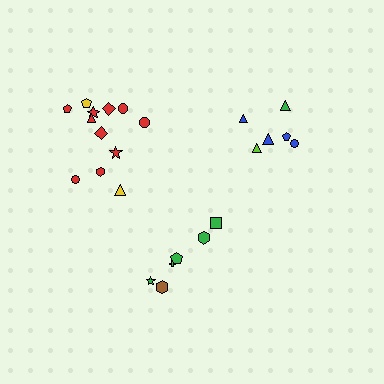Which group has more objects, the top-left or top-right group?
The top-left group.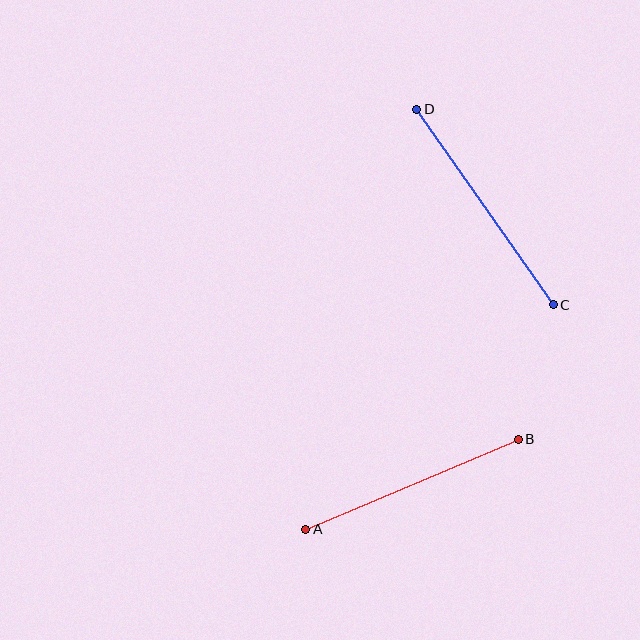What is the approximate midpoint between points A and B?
The midpoint is at approximately (412, 484) pixels.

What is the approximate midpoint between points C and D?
The midpoint is at approximately (485, 207) pixels.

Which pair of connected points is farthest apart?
Points C and D are farthest apart.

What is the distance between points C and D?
The distance is approximately 238 pixels.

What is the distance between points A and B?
The distance is approximately 231 pixels.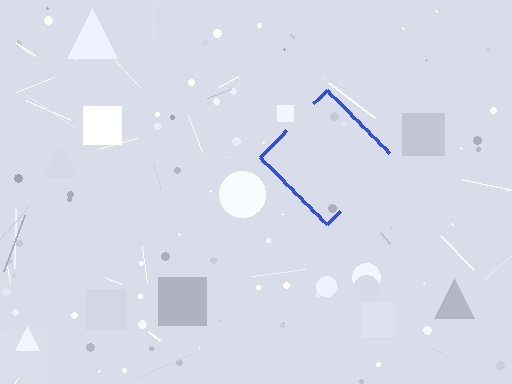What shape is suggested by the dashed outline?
The dashed outline suggests a diamond.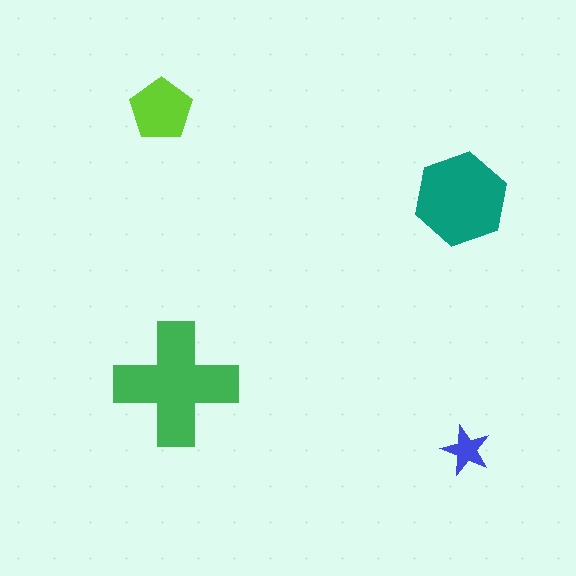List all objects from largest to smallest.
The green cross, the teal hexagon, the lime pentagon, the blue star.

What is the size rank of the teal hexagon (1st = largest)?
2nd.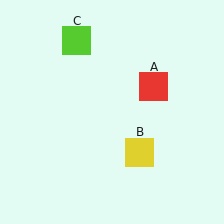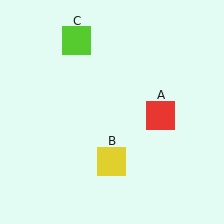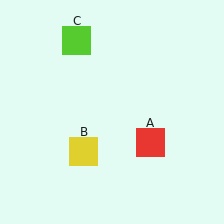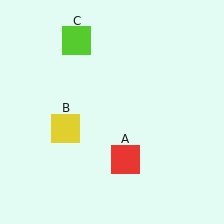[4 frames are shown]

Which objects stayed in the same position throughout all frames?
Lime square (object C) remained stationary.